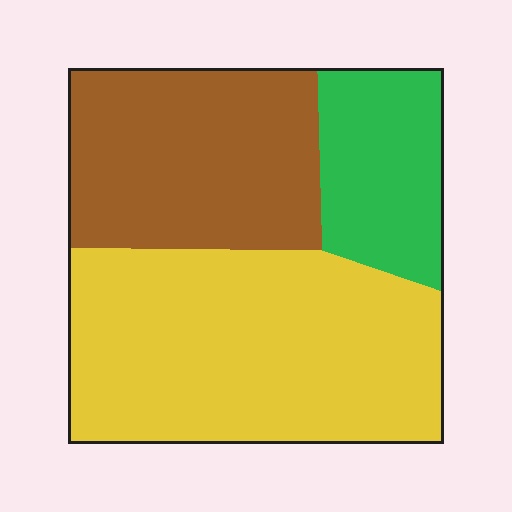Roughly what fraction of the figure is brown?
Brown covers roughly 30% of the figure.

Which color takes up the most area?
Yellow, at roughly 50%.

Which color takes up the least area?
Green, at roughly 20%.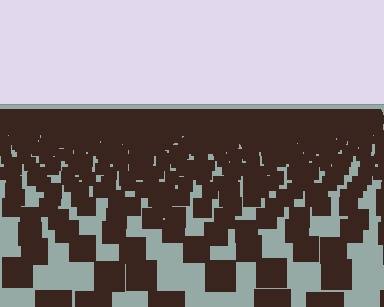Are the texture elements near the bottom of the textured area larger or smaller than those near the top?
Larger. Near the bottom, elements are closer to the viewer and appear at a bigger on-screen size.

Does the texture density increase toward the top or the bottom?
Density increases toward the top.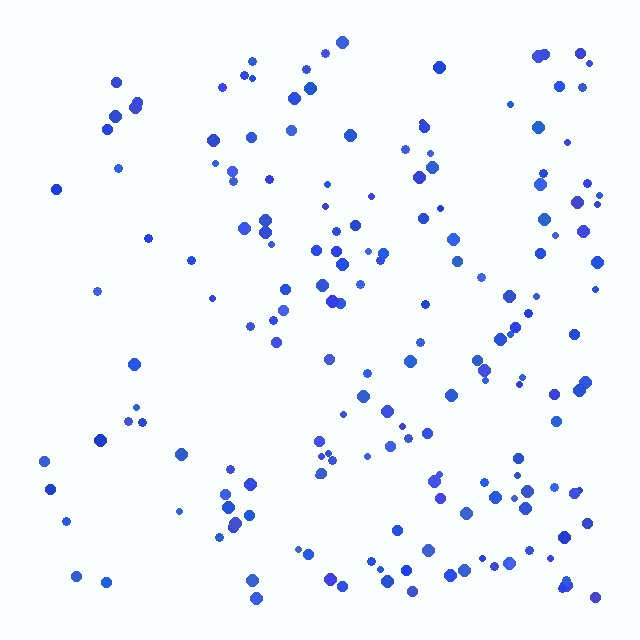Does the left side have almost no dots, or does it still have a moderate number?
Still a moderate number, just noticeably fewer than the right.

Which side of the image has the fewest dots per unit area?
The left.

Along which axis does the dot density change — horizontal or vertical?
Horizontal.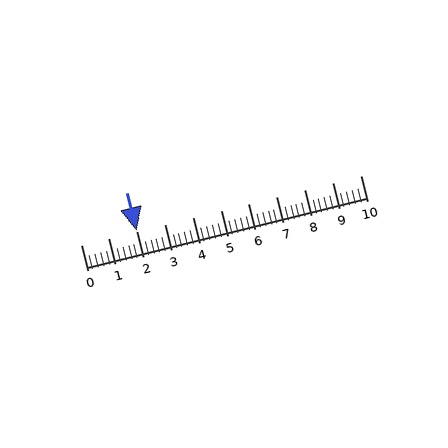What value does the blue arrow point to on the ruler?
The blue arrow points to approximately 2.0.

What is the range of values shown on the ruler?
The ruler shows values from 0 to 10.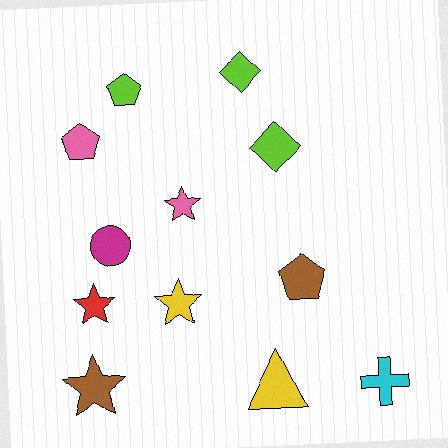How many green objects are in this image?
There are no green objects.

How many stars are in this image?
There are 4 stars.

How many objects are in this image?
There are 12 objects.